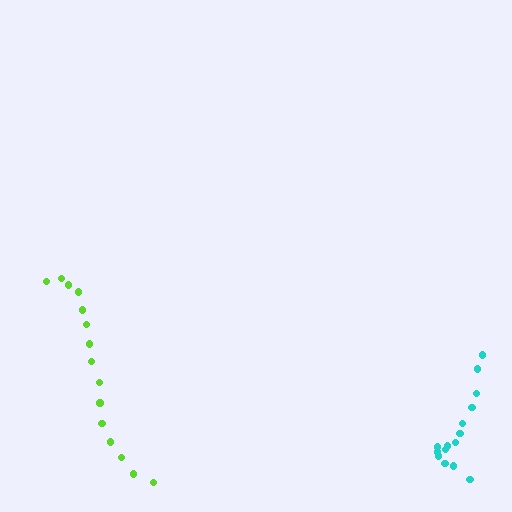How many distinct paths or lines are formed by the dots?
There are 2 distinct paths.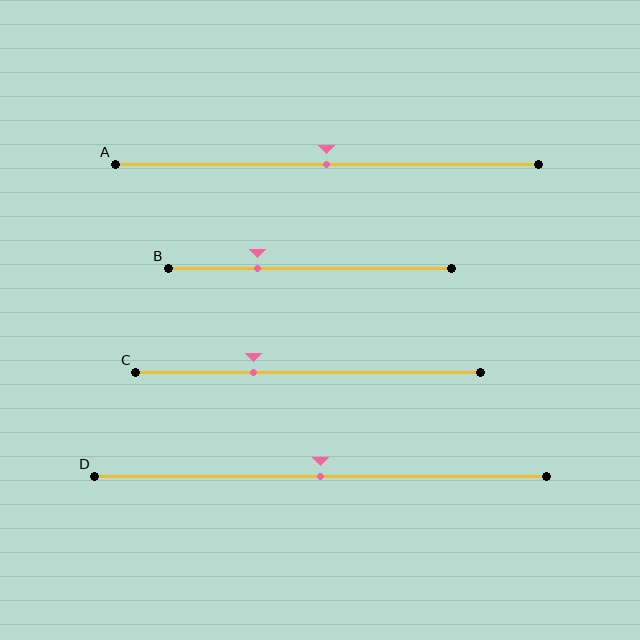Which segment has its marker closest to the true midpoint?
Segment A has its marker closest to the true midpoint.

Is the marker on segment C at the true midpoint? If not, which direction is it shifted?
No, the marker on segment C is shifted to the left by about 16% of the segment length.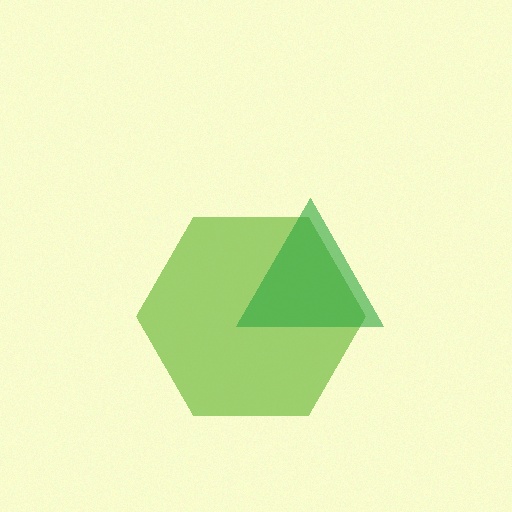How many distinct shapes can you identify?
There are 2 distinct shapes: a lime hexagon, a green triangle.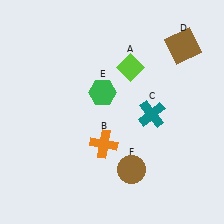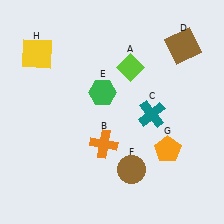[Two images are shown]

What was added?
An orange pentagon (G), a yellow square (H) were added in Image 2.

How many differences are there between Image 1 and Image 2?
There are 2 differences between the two images.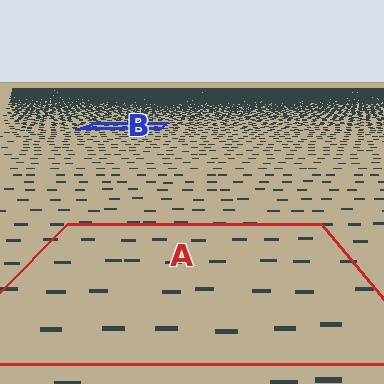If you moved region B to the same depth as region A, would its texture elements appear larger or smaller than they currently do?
They would appear larger. At a closer depth, the same texture elements are projected at a bigger on-screen size.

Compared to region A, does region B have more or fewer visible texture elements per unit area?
Region B has more texture elements per unit area — they are packed more densely because it is farther away.